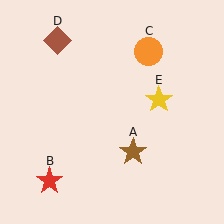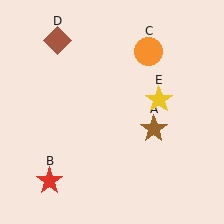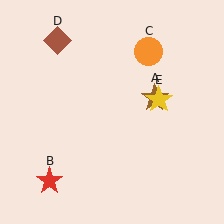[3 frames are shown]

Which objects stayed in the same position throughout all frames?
Red star (object B) and orange circle (object C) and brown diamond (object D) and yellow star (object E) remained stationary.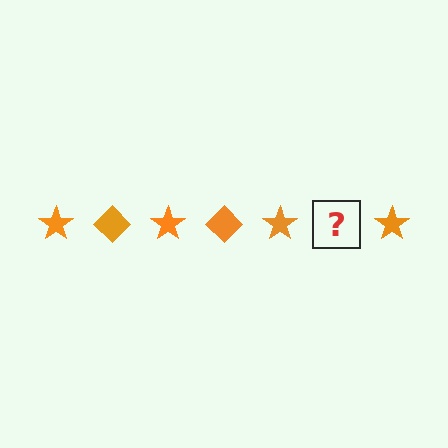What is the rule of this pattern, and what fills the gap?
The rule is that the pattern cycles through star, diamond shapes in orange. The gap should be filled with an orange diamond.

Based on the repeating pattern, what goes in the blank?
The blank should be an orange diamond.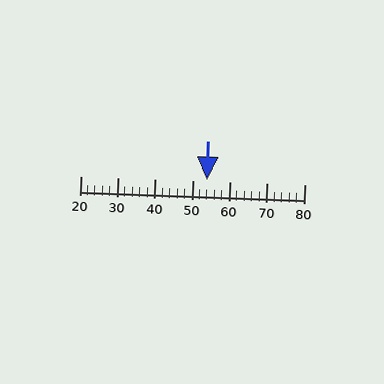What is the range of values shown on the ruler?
The ruler shows values from 20 to 80.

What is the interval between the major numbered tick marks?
The major tick marks are spaced 10 units apart.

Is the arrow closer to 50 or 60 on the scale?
The arrow is closer to 50.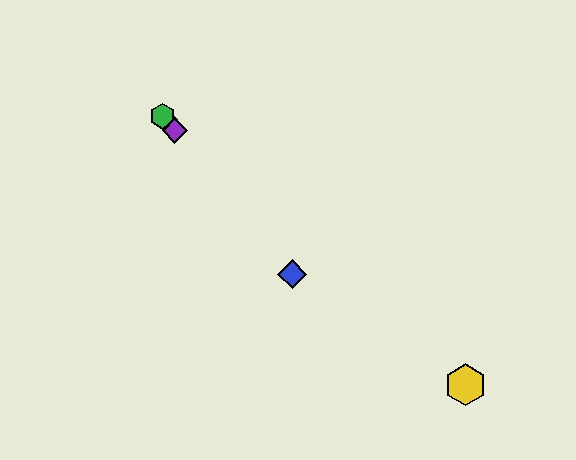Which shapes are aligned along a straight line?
The red diamond, the blue diamond, the green hexagon, the purple diamond are aligned along a straight line.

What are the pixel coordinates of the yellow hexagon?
The yellow hexagon is at (466, 385).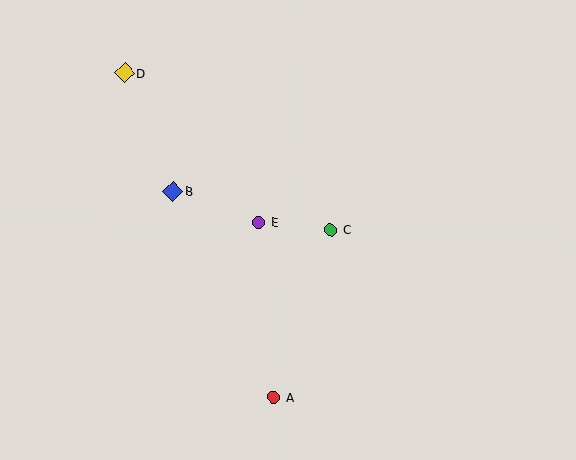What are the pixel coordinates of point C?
Point C is at (331, 230).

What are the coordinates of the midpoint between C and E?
The midpoint between C and E is at (295, 226).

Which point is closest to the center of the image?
Point E at (259, 222) is closest to the center.